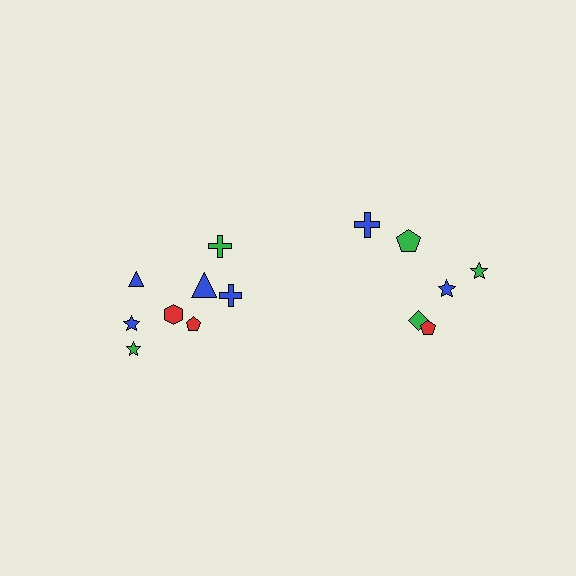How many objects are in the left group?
There are 8 objects.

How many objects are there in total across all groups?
There are 14 objects.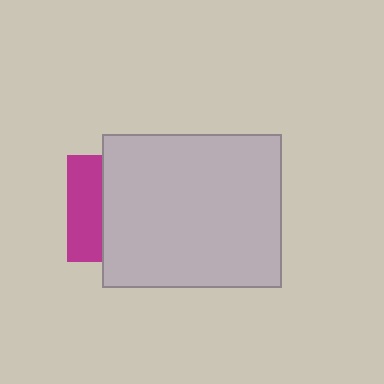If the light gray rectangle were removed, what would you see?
You would see the complete magenta square.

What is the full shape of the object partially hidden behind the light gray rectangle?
The partially hidden object is a magenta square.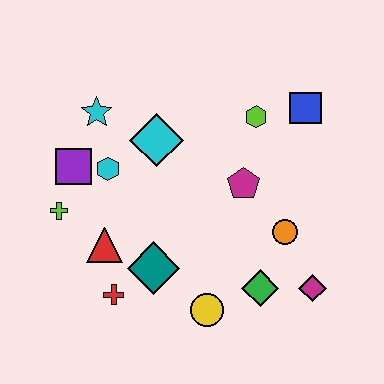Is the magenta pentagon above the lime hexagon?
No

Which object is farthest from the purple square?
The magenta diamond is farthest from the purple square.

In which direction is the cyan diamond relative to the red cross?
The cyan diamond is above the red cross.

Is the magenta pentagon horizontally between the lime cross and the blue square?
Yes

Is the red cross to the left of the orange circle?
Yes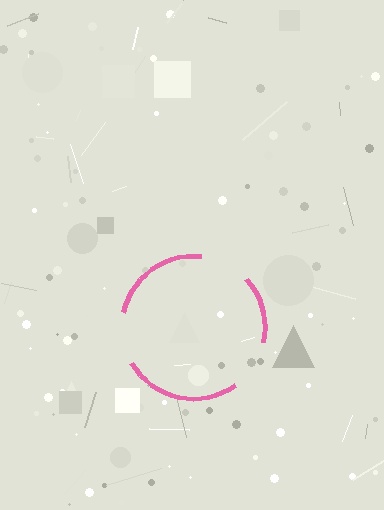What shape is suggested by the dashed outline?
The dashed outline suggests a circle.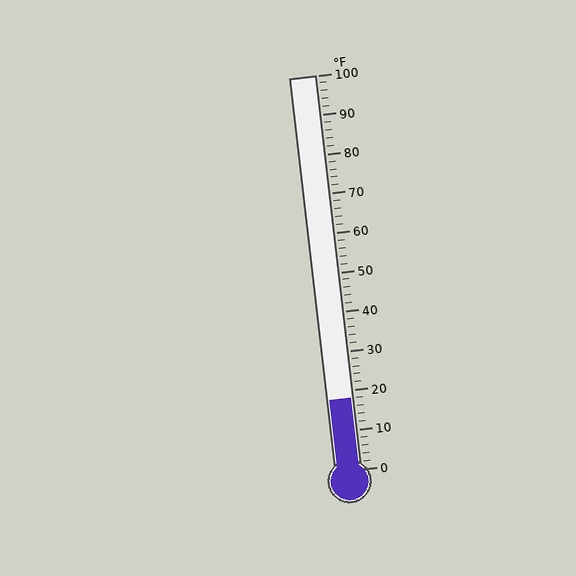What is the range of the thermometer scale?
The thermometer scale ranges from 0°F to 100°F.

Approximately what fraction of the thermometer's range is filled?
The thermometer is filled to approximately 20% of its range.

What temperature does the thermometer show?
The thermometer shows approximately 18°F.